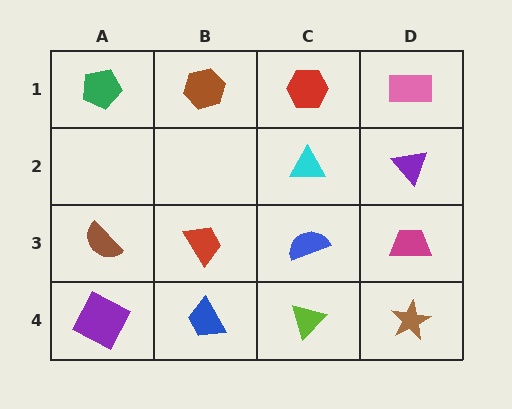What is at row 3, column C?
A blue semicircle.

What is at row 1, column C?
A red hexagon.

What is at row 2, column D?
A purple triangle.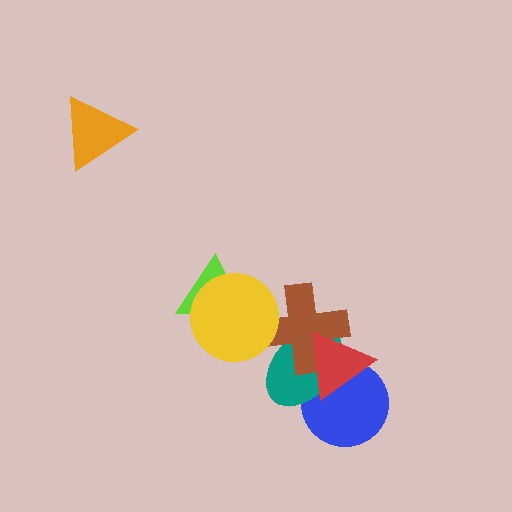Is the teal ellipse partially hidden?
Yes, it is partially covered by another shape.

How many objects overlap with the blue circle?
2 objects overlap with the blue circle.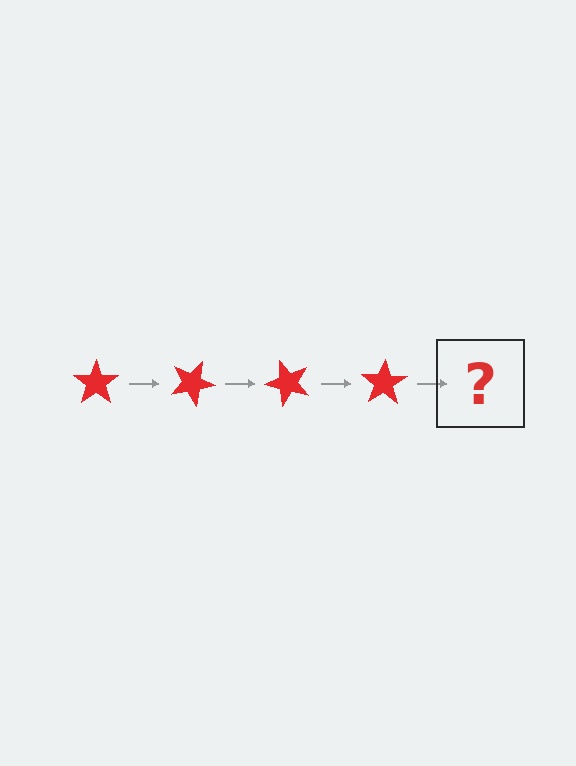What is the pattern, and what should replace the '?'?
The pattern is that the star rotates 25 degrees each step. The '?' should be a red star rotated 100 degrees.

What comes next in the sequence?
The next element should be a red star rotated 100 degrees.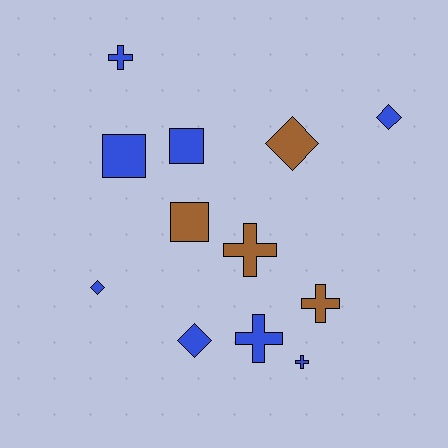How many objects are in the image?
There are 12 objects.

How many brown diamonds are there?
There is 1 brown diamond.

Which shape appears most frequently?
Cross, with 5 objects.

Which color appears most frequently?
Blue, with 8 objects.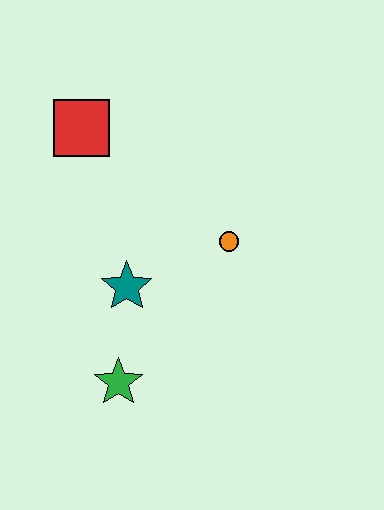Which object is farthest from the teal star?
The red square is farthest from the teal star.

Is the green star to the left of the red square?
No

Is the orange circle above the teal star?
Yes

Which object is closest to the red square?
The teal star is closest to the red square.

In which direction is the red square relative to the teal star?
The red square is above the teal star.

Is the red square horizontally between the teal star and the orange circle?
No